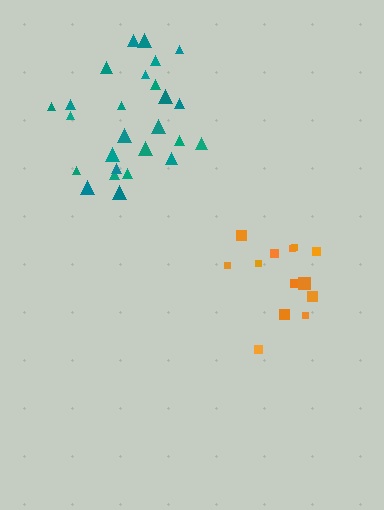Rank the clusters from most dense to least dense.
teal, orange.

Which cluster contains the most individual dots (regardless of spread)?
Teal (27).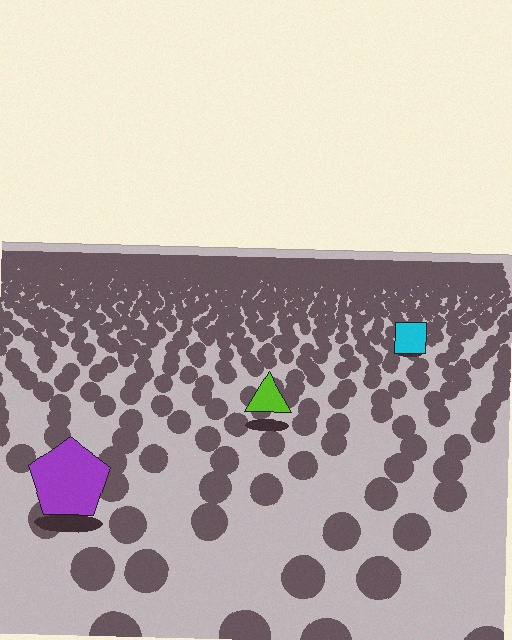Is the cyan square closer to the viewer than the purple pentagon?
No. The purple pentagon is closer — you can tell from the texture gradient: the ground texture is coarser near it.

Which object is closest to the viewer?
The purple pentagon is closest. The texture marks near it are larger and more spread out.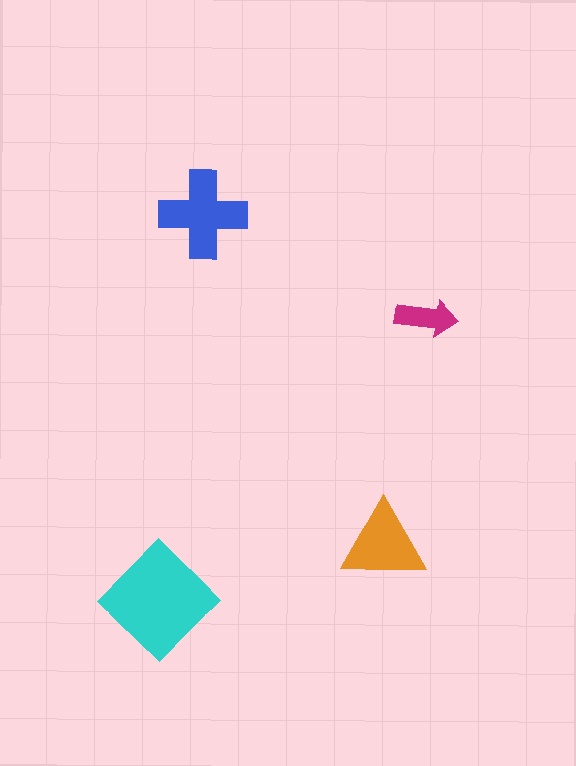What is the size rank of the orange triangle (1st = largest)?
3rd.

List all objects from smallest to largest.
The magenta arrow, the orange triangle, the blue cross, the cyan diamond.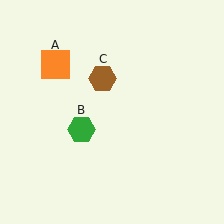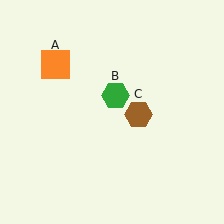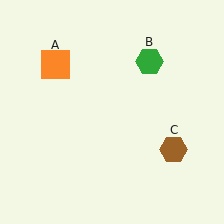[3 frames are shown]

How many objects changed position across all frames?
2 objects changed position: green hexagon (object B), brown hexagon (object C).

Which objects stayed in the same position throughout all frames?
Orange square (object A) remained stationary.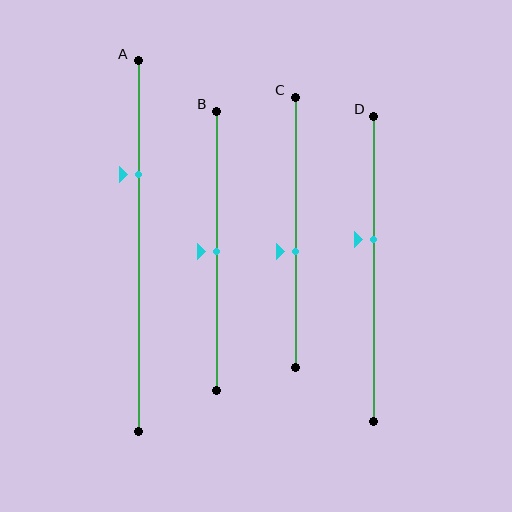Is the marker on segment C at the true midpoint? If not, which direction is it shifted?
No, the marker on segment C is shifted downward by about 7% of the segment length.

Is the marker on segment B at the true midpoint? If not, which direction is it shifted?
Yes, the marker on segment B is at the true midpoint.